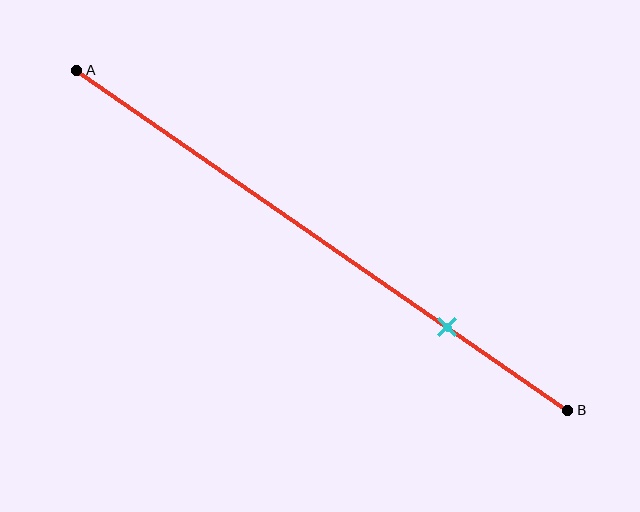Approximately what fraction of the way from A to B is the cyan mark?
The cyan mark is approximately 75% of the way from A to B.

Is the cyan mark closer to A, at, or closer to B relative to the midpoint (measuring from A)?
The cyan mark is closer to point B than the midpoint of segment AB.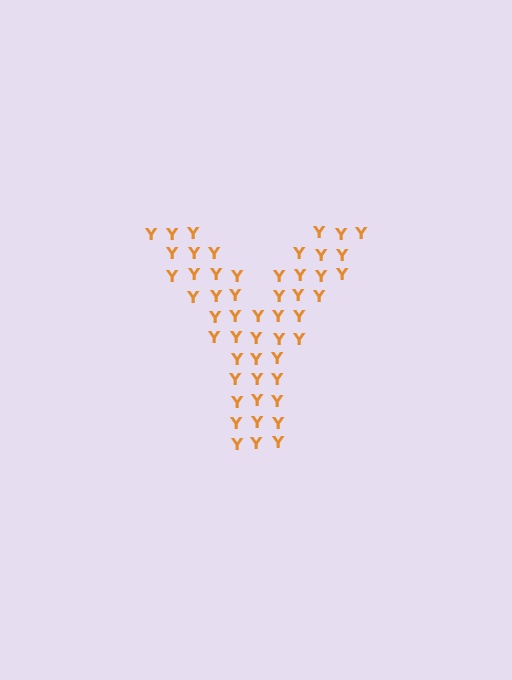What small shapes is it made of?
It is made of small letter Y's.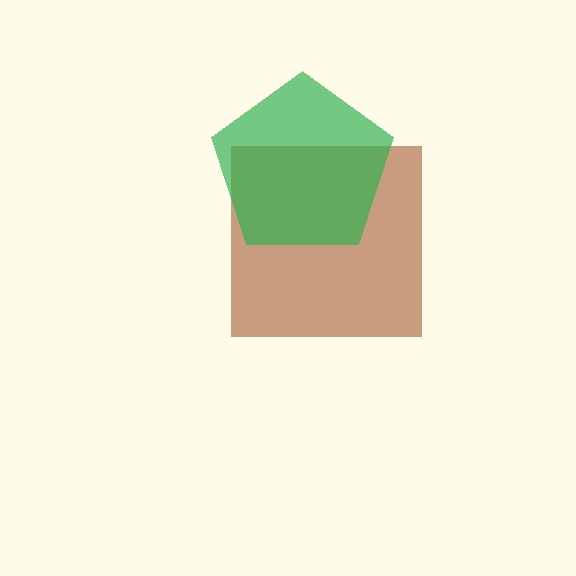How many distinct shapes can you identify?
There are 2 distinct shapes: a brown square, a green pentagon.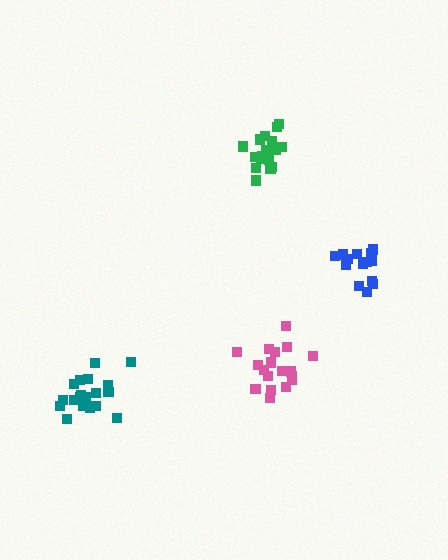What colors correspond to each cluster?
The clusters are colored: pink, teal, green, blue.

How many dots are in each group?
Group 1: 18 dots, Group 2: 20 dots, Group 3: 19 dots, Group 4: 15 dots (72 total).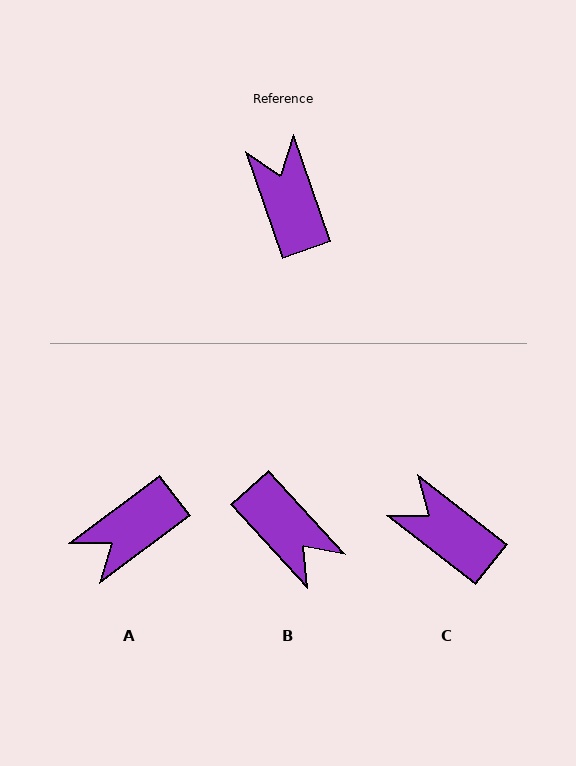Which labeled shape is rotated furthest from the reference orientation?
B, about 157 degrees away.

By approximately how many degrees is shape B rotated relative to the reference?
Approximately 157 degrees clockwise.